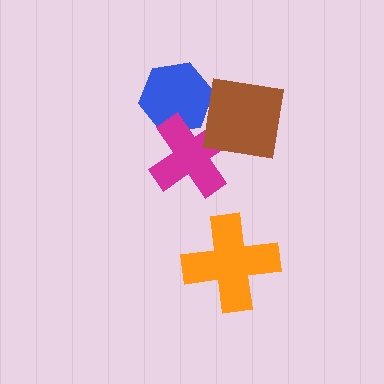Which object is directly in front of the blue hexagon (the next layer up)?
The magenta cross is directly in front of the blue hexagon.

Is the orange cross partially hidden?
No, no other shape covers it.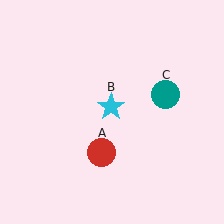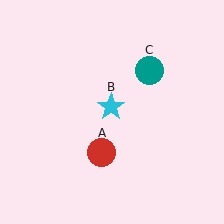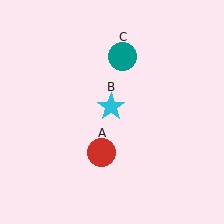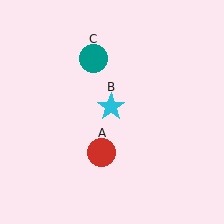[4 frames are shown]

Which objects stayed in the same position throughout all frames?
Red circle (object A) and cyan star (object B) remained stationary.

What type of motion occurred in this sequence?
The teal circle (object C) rotated counterclockwise around the center of the scene.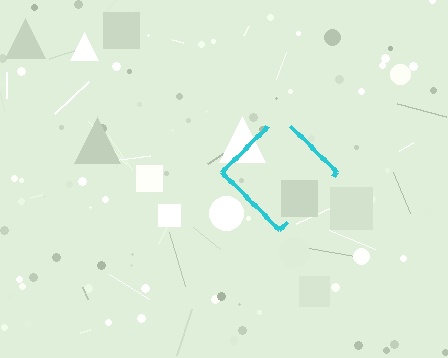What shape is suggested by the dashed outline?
The dashed outline suggests a diamond.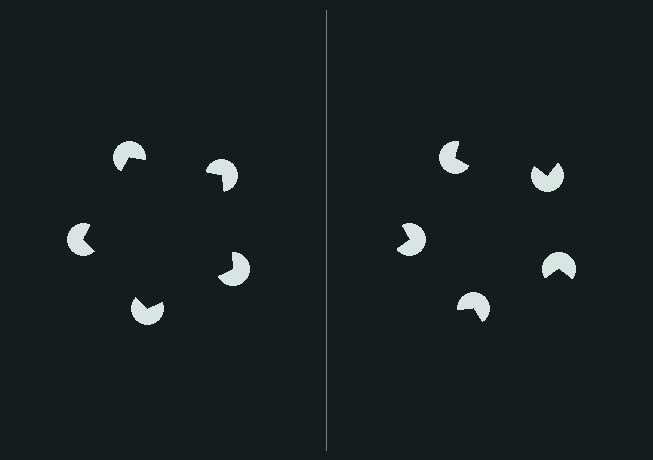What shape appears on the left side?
An illusory pentagon.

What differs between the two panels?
The pac-man discs are positioned identically on both sides; only the wedge orientations differ. On the left they align to a pentagon; on the right they are misaligned.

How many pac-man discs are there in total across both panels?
10 — 5 on each side.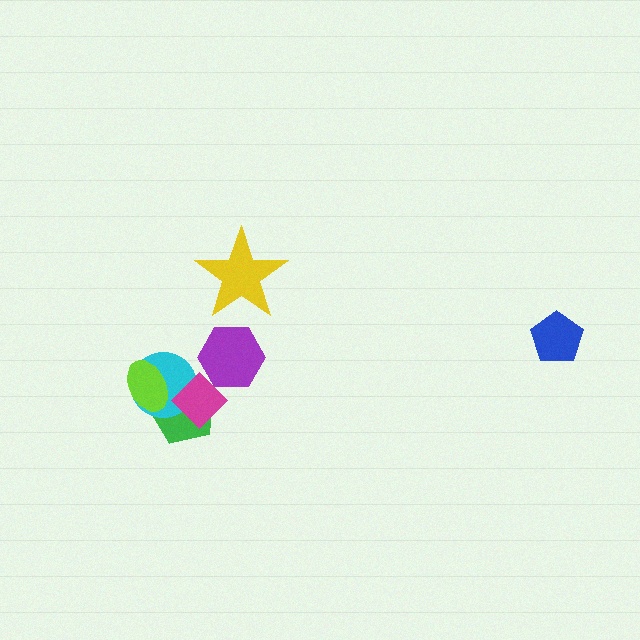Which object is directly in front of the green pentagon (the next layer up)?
The cyan circle is directly in front of the green pentagon.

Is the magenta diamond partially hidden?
Yes, it is partially covered by another shape.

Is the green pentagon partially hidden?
Yes, it is partially covered by another shape.